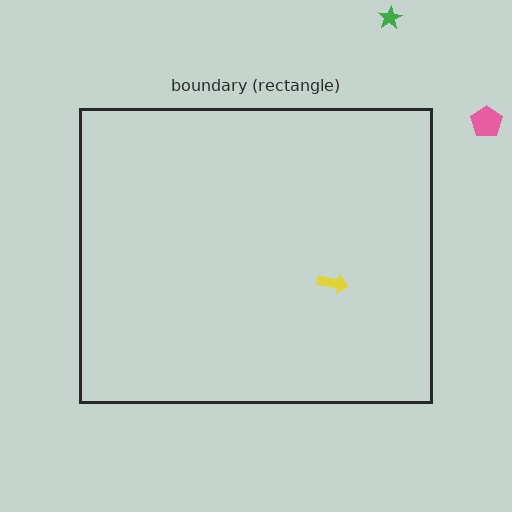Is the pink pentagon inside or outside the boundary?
Outside.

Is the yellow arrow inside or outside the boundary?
Inside.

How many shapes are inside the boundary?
1 inside, 2 outside.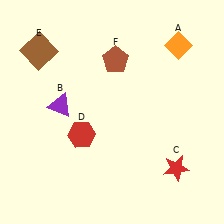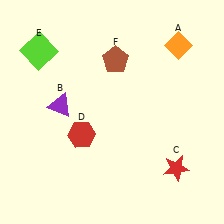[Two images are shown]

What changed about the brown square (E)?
In Image 1, E is brown. In Image 2, it changed to lime.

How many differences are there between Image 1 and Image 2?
There is 1 difference between the two images.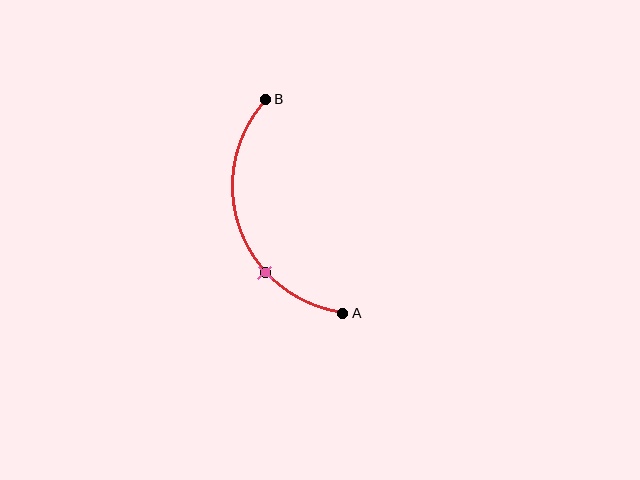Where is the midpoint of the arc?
The arc midpoint is the point on the curve farthest from the straight line joining A and B. It sits to the left of that line.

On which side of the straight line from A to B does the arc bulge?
The arc bulges to the left of the straight line connecting A and B.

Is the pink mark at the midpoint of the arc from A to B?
No. The pink mark lies on the arc but is closer to endpoint A. The arc midpoint would be at the point on the curve equidistant along the arc from both A and B.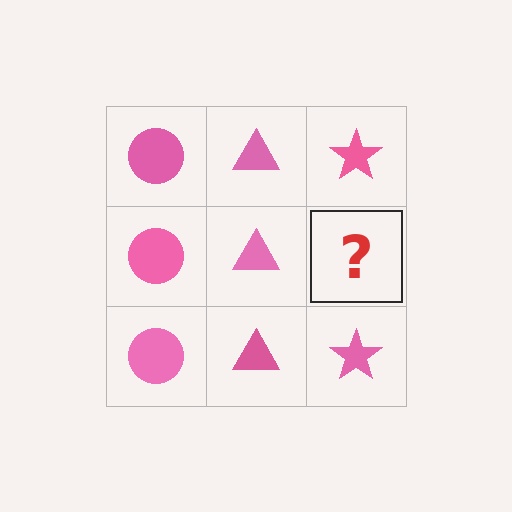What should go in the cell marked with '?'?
The missing cell should contain a pink star.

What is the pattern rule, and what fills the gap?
The rule is that each column has a consistent shape. The gap should be filled with a pink star.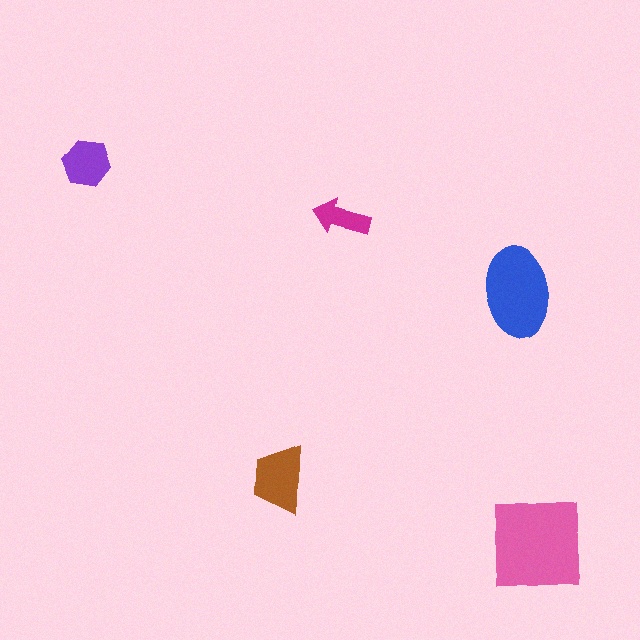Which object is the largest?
The pink square.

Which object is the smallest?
The magenta arrow.